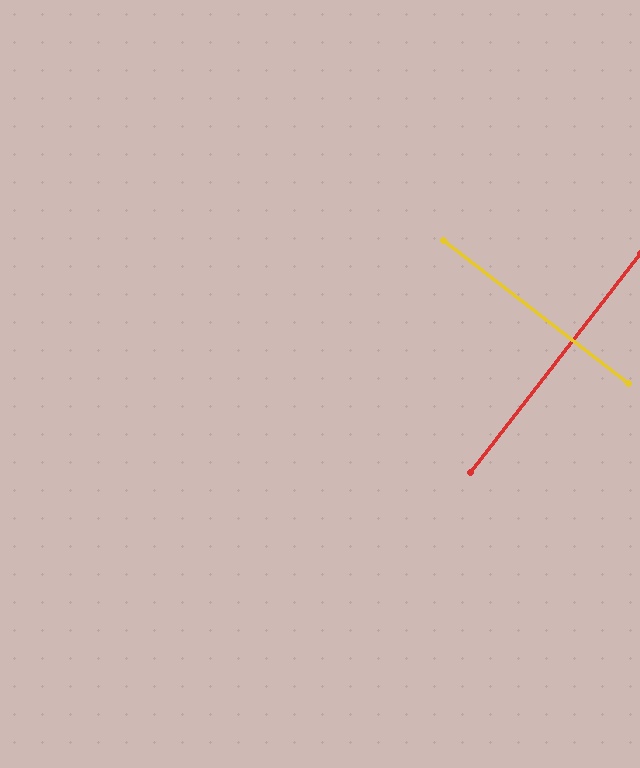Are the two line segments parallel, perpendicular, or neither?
Perpendicular — they meet at approximately 90°.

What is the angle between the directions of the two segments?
Approximately 90 degrees.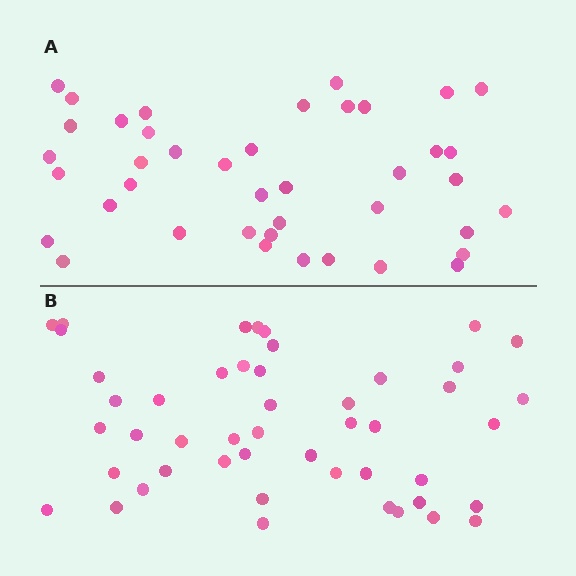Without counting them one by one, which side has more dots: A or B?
Region B (the bottom region) has more dots.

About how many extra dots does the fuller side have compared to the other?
Region B has roughly 8 or so more dots than region A.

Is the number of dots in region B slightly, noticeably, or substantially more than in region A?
Region B has only slightly more — the two regions are fairly close. The ratio is roughly 1.2 to 1.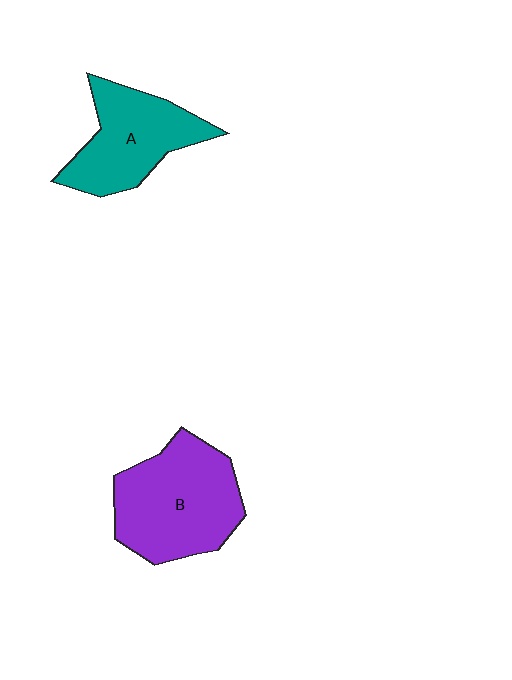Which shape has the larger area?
Shape B (purple).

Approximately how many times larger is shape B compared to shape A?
Approximately 1.3 times.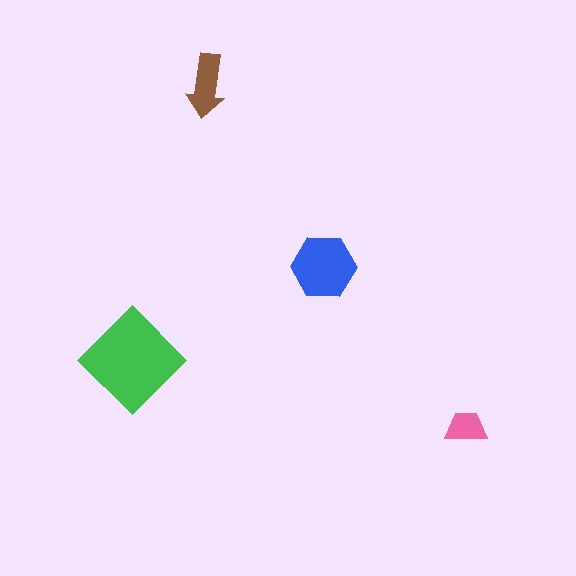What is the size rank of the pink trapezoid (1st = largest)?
4th.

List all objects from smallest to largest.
The pink trapezoid, the brown arrow, the blue hexagon, the green diamond.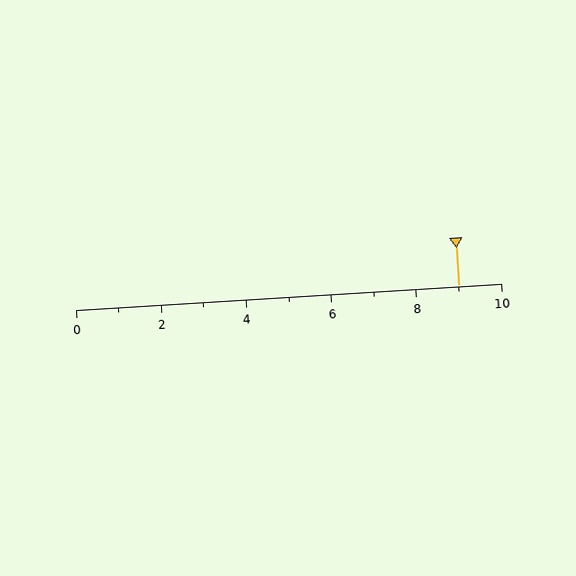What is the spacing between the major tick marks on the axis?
The major ticks are spaced 2 apart.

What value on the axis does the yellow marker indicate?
The marker indicates approximately 9.